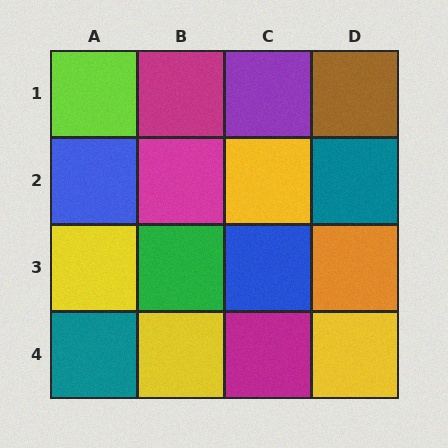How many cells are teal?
2 cells are teal.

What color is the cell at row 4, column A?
Teal.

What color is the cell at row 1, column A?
Lime.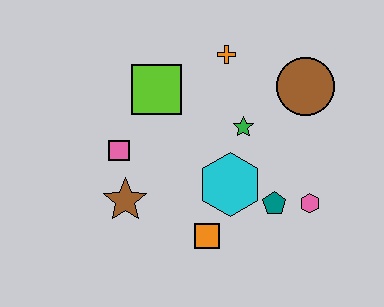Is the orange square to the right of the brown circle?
No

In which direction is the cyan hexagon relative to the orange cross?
The cyan hexagon is below the orange cross.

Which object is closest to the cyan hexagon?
The teal pentagon is closest to the cyan hexagon.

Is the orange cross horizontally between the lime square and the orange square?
No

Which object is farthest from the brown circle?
The brown star is farthest from the brown circle.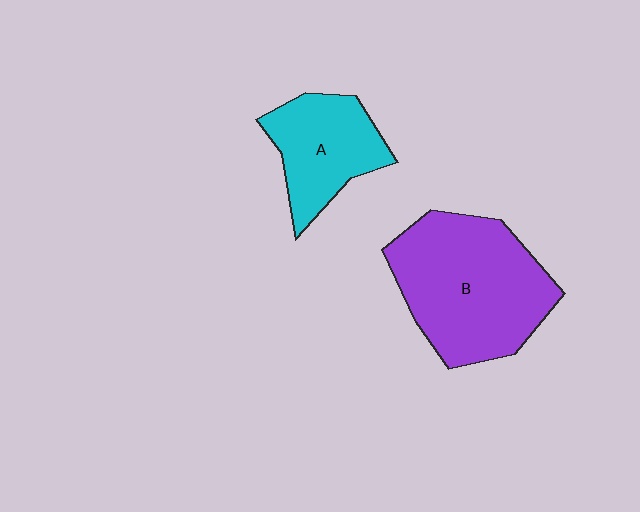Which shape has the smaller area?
Shape A (cyan).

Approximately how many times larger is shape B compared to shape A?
Approximately 1.8 times.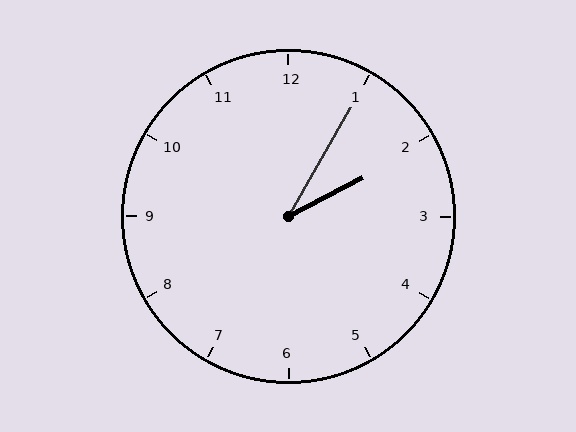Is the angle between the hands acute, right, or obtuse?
It is acute.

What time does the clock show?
2:05.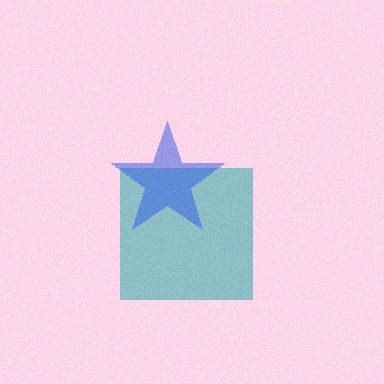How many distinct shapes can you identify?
There are 2 distinct shapes: a teal square, a blue star.